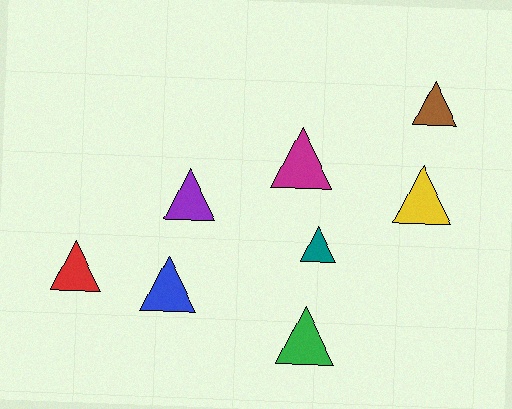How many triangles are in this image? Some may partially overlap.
There are 8 triangles.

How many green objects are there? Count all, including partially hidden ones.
There is 1 green object.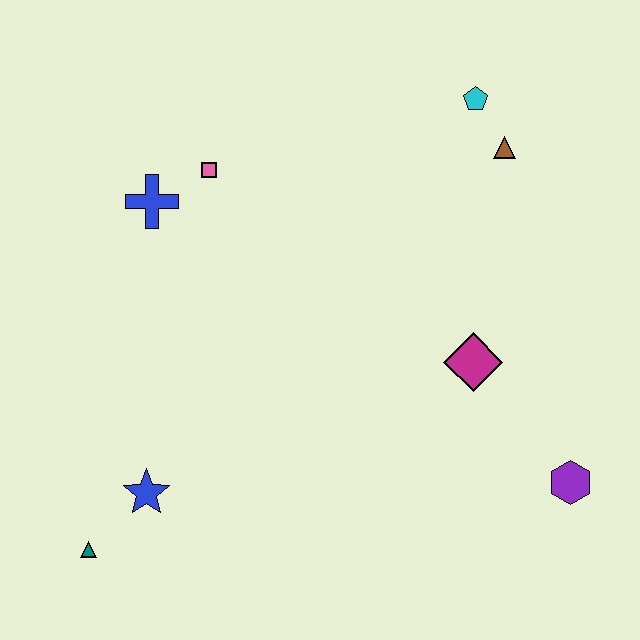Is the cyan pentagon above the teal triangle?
Yes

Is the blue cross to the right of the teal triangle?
Yes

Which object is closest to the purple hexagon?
The magenta diamond is closest to the purple hexagon.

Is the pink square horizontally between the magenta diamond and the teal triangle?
Yes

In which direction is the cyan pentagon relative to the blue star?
The cyan pentagon is above the blue star.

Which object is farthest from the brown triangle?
The teal triangle is farthest from the brown triangle.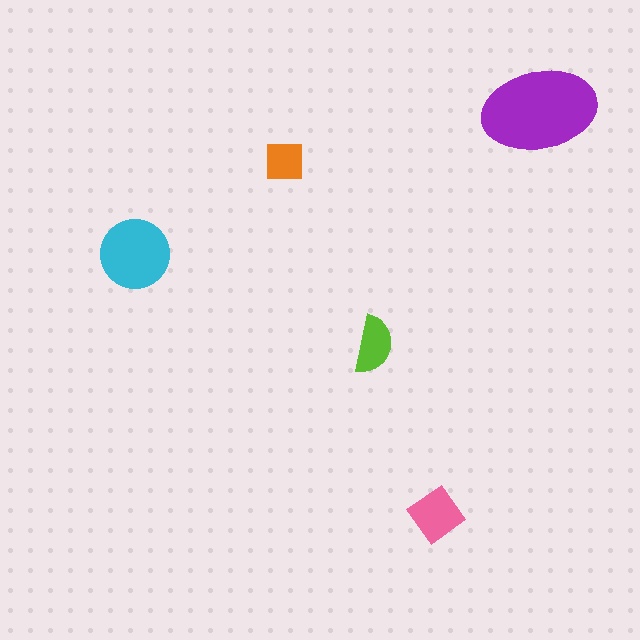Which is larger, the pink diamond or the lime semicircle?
The pink diamond.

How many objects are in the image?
There are 5 objects in the image.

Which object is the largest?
The purple ellipse.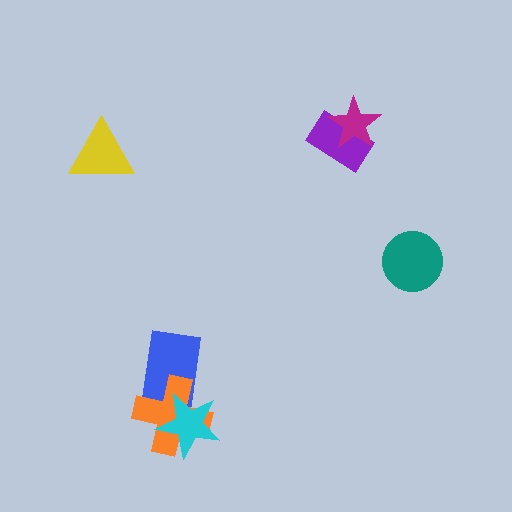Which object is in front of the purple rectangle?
The magenta star is in front of the purple rectangle.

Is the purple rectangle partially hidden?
Yes, it is partially covered by another shape.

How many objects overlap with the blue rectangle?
2 objects overlap with the blue rectangle.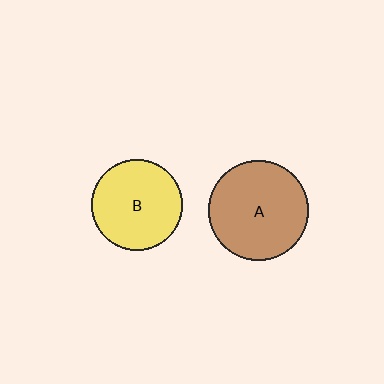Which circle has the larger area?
Circle A (brown).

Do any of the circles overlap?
No, none of the circles overlap.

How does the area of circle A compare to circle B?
Approximately 1.2 times.